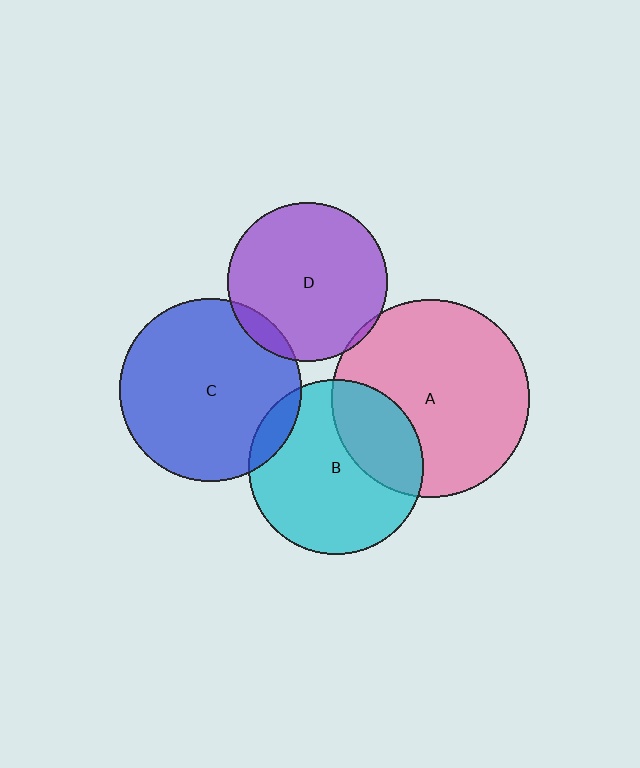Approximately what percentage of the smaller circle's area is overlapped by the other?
Approximately 5%.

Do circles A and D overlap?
Yes.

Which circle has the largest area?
Circle A (pink).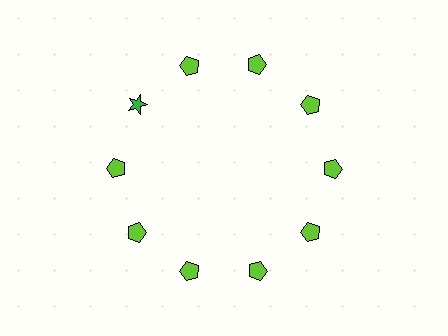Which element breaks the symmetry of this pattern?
The green star at roughly the 10 o'clock position breaks the symmetry. All other shapes are lime pentagons.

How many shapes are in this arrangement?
There are 10 shapes arranged in a ring pattern.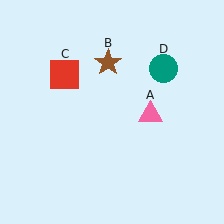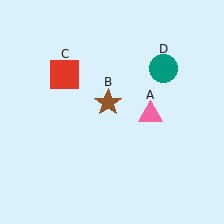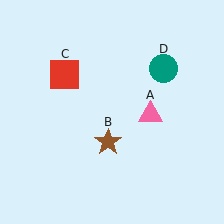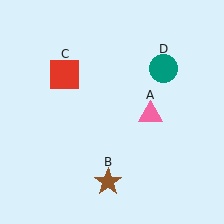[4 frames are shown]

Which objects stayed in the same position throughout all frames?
Pink triangle (object A) and red square (object C) and teal circle (object D) remained stationary.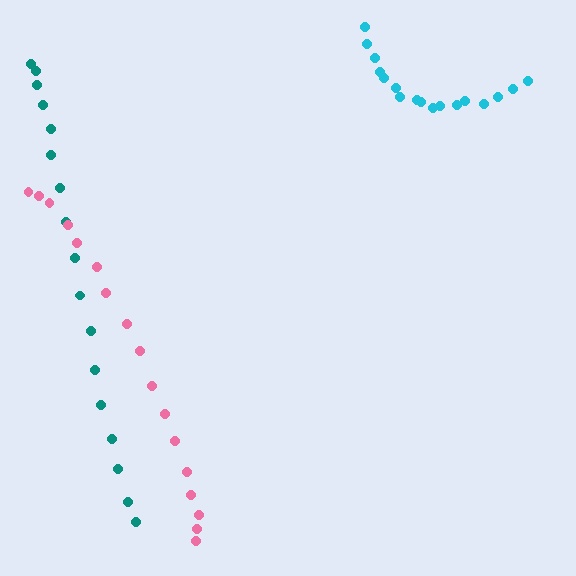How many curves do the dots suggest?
There are 3 distinct paths.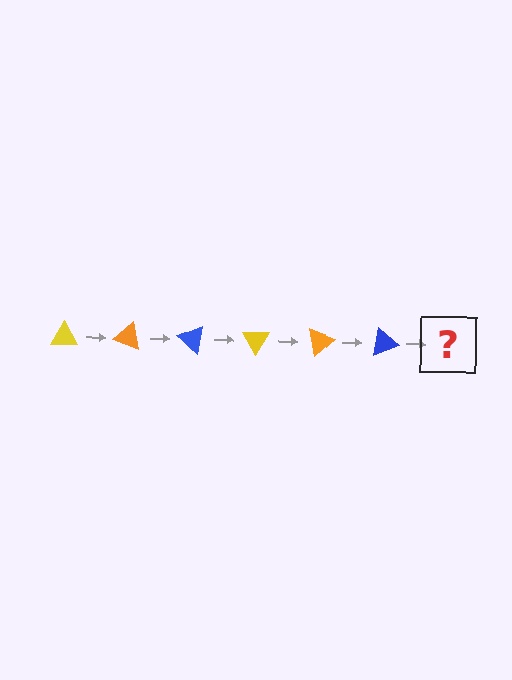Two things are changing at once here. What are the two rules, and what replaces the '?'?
The two rules are that it rotates 20 degrees each step and the color cycles through yellow, orange, and blue. The '?' should be a yellow triangle, rotated 120 degrees from the start.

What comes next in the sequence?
The next element should be a yellow triangle, rotated 120 degrees from the start.